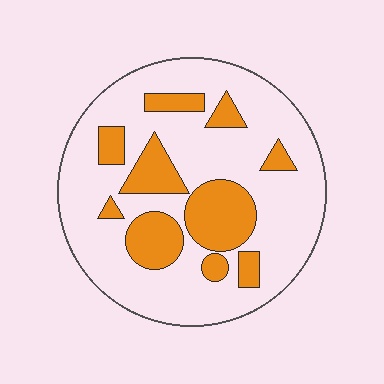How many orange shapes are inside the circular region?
10.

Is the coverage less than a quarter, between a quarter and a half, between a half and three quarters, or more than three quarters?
Between a quarter and a half.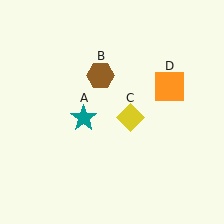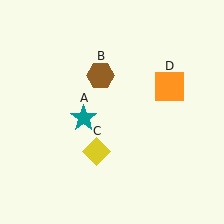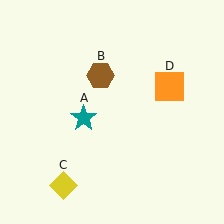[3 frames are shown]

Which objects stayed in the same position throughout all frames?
Teal star (object A) and brown hexagon (object B) and orange square (object D) remained stationary.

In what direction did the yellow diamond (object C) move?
The yellow diamond (object C) moved down and to the left.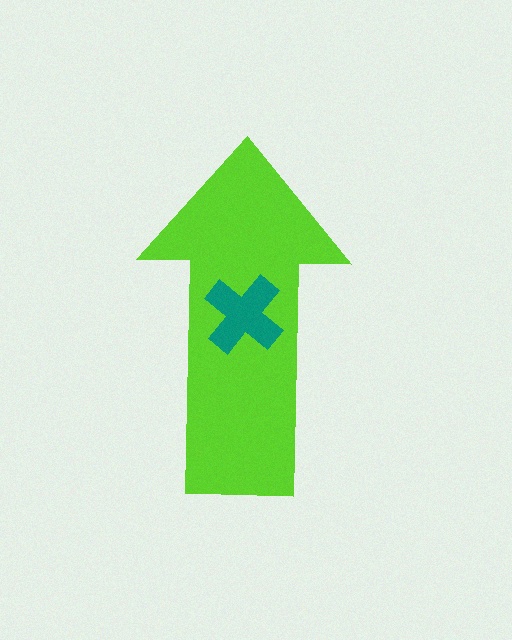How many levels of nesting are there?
2.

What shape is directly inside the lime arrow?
The teal cross.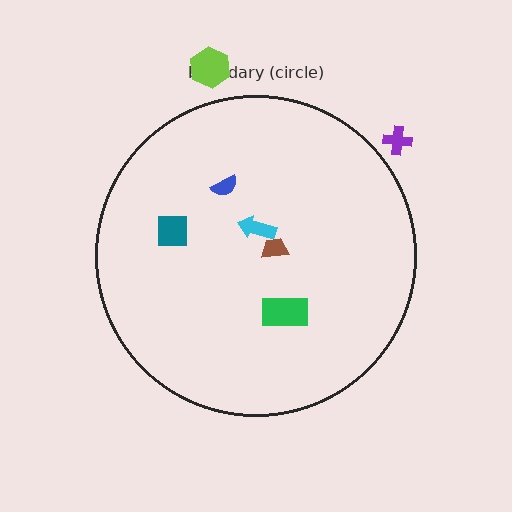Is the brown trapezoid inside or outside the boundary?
Inside.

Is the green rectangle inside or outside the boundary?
Inside.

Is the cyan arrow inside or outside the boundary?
Inside.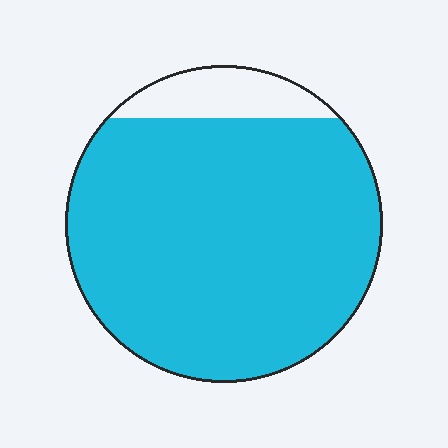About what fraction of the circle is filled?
About nine tenths (9/10).